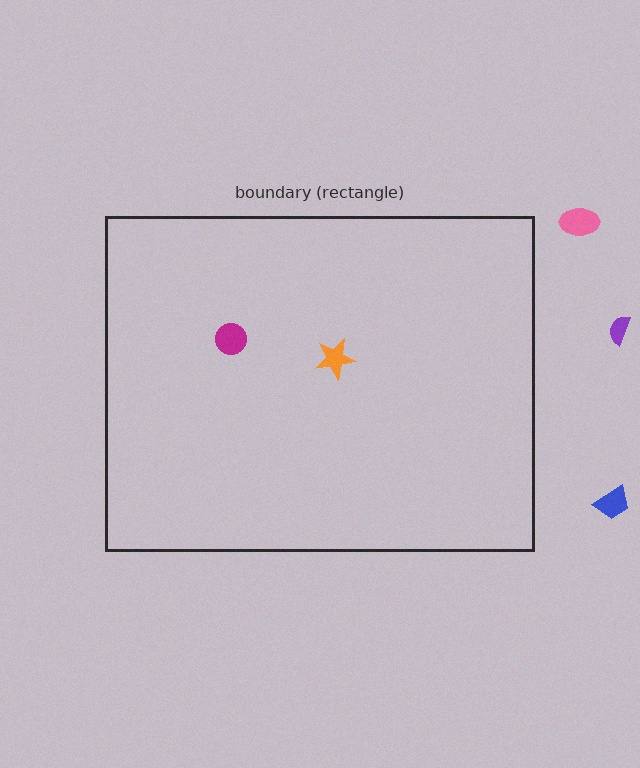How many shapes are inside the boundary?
2 inside, 3 outside.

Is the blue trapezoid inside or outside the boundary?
Outside.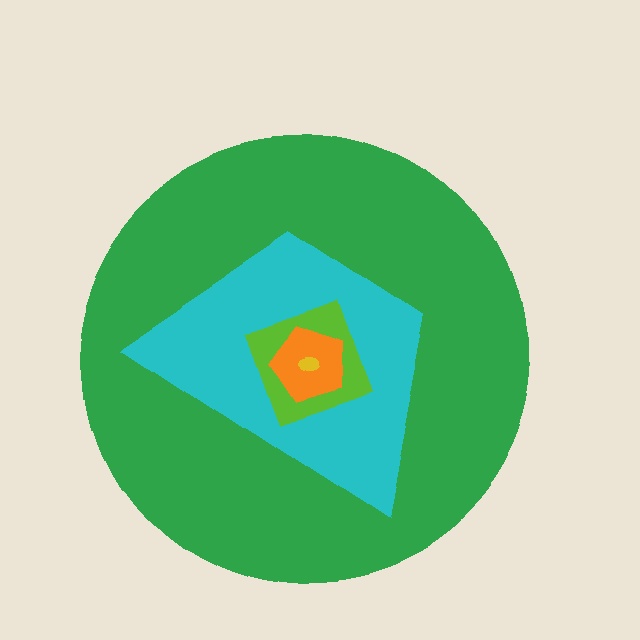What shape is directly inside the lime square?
The orange pentagon.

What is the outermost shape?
The green circle.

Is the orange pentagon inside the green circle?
Yes.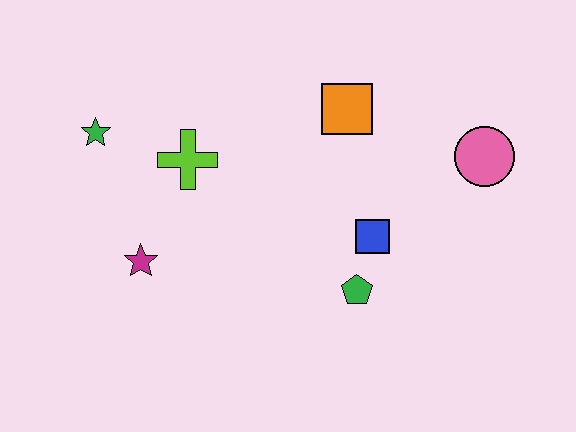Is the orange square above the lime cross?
Yes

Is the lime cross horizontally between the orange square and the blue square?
No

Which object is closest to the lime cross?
The green star is closest to the lime cross.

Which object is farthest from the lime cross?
The pink circle is farthest from the lime cross.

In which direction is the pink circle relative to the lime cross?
The pink circle is to the right of the lime cross.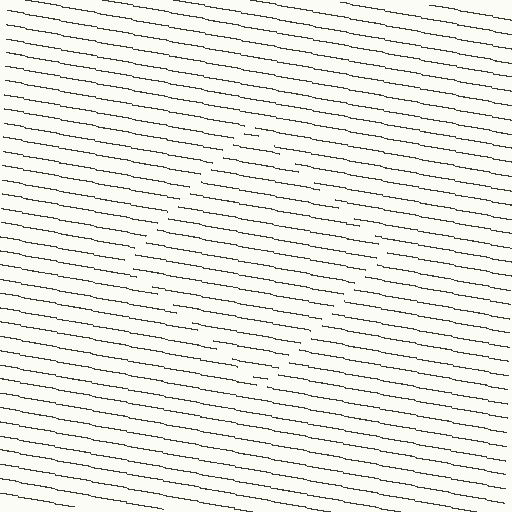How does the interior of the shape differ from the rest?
The interior of the shape contains the same grating, shifted by half a period — the contour is defined by the phase discontinuity where line-ends from the inner and outer gratings abut.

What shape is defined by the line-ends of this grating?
An illusory square. The interior of the shape contains the same grating, shifted by half a period — the contour is defined by the phase discontinuity where line-ends from the inner and outer gratings abut.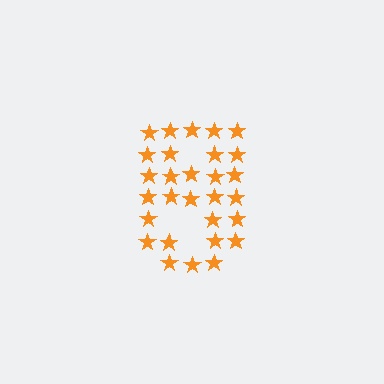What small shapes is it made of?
It is made of small stars.